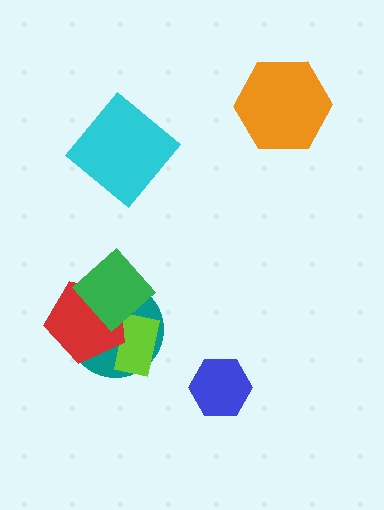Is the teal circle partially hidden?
Yes, it is partially covered by another shape.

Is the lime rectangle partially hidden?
Yes, it is partially covered by another shape.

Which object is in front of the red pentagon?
The green diamond is in front of the red pentagon.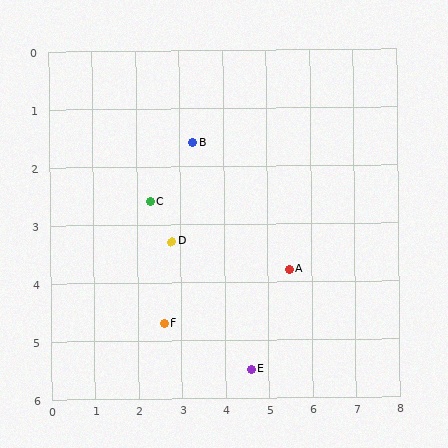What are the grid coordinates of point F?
Point F is at approximately (2.6, 4.7).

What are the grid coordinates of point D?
Point D is at approximately (2.8, 3.3).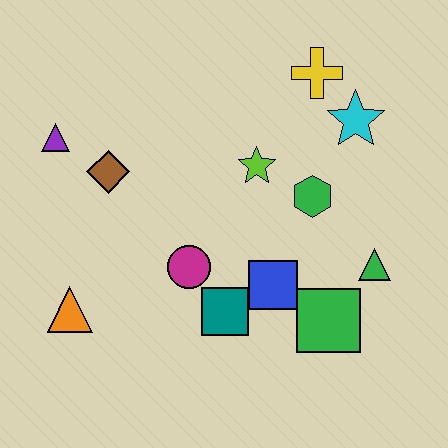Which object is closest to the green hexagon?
The lime star is closest to the green hexagon.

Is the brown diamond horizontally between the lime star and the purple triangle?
Yes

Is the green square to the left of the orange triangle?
No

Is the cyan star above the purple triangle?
Yes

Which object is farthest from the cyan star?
The orange triangle is farthest from the cyan star.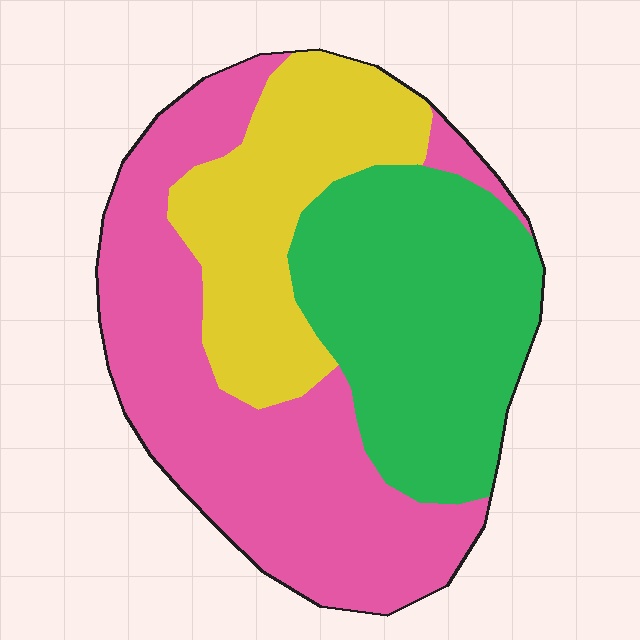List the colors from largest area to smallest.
From largest to smallest: pink, green, yellow.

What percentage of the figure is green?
Green takes up about one third (1/3) of the figure.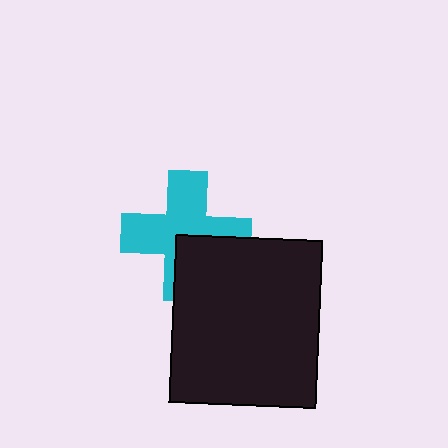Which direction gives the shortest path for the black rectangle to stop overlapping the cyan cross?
Moving toward the lower-right gives the shortest separation.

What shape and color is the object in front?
The object in front is a black rectangle.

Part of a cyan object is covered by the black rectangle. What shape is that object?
It is a cross.